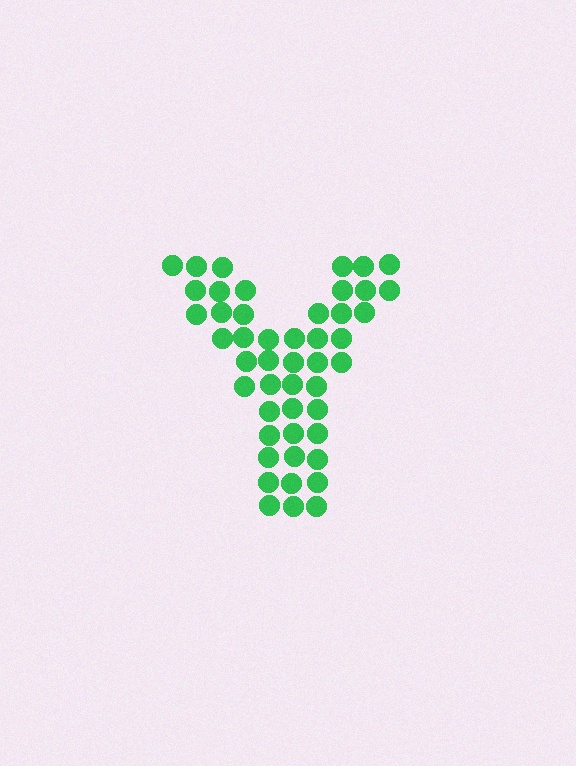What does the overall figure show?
The overall figure shows the letter Y.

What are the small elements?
The small elements are circles.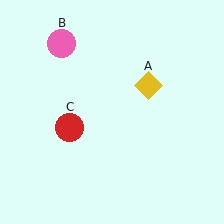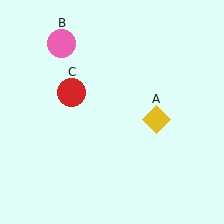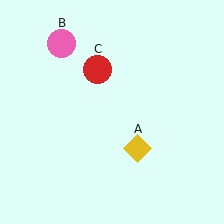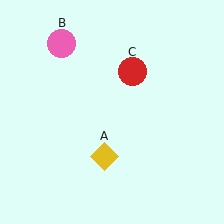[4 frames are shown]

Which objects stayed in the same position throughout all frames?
Pink circle (object B) remained stationary.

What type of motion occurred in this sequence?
The yellow diamond (object A), red circle (object C) rotated clockwise around the center of the scene.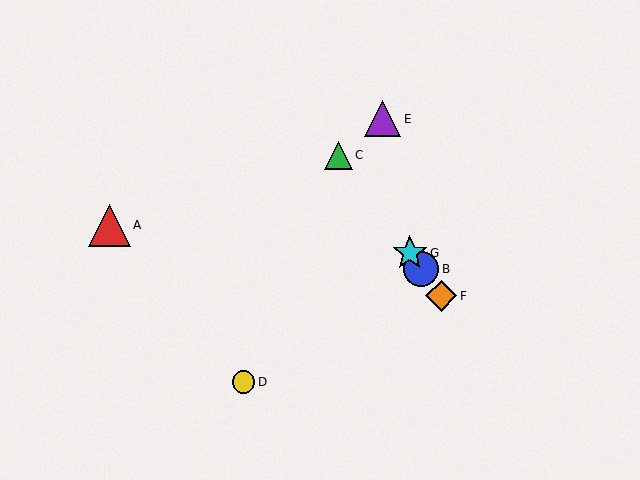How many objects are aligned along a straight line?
4 objects (B, C, F, G) are aligned along a straight line.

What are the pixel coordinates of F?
Object F is at (441, 296).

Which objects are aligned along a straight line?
Objects B, C, F, G are aligned along a straight line.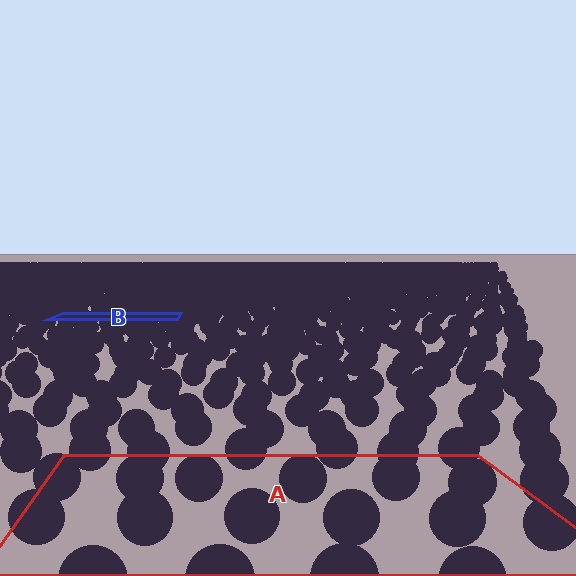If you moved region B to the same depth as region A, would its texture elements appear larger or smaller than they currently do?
They would appear larger. At a closer depth, the same texture elements are projected at a bigger on-screen size.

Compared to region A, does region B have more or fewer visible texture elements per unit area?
Region B has more texture elements per unit area — they are packed more densely because it is farther away.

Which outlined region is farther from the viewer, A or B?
Region B is farther from the viewer — the texture elements inside it appear smaller and more densely packed.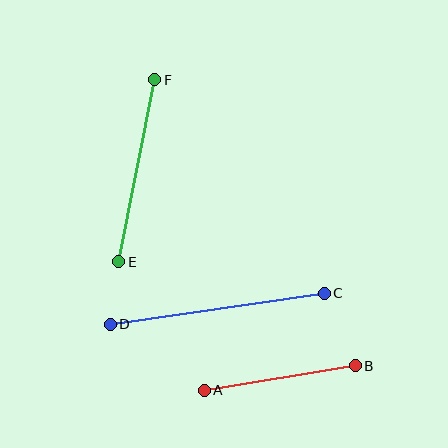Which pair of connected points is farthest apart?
Points C and D are farthest apart.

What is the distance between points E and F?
The distance is approximately 185 pixels.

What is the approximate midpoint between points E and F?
The midpoint is at approximately (137, 171) pixels.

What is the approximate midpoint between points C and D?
The midpoint is at approximately (217, 309) pixels.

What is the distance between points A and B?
The distance is approximately 153 pixels.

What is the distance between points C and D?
The distance is approximately 216 pixels.